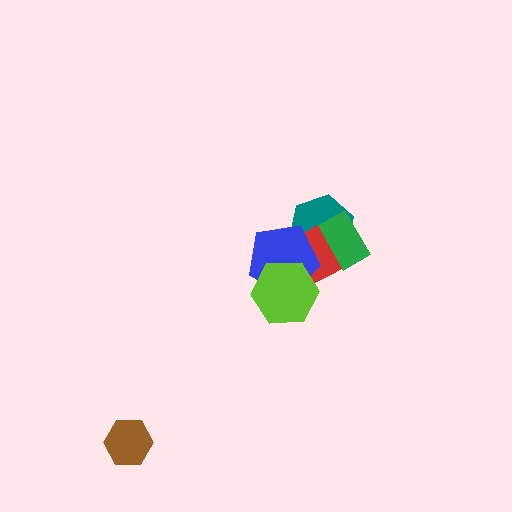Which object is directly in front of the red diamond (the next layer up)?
The green rectangle is directly in front of the red diamond.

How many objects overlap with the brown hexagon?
0 objects overlap with the brown hexagon.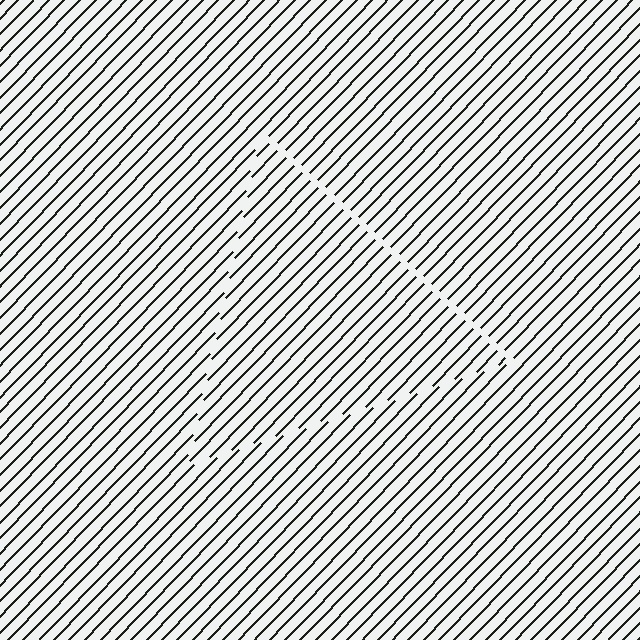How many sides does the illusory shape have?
3 sides — the line-ends trace a triangle.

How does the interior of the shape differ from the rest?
The interior of the shape contains the same grating, shifted by half a period — the contour is defined by the phase discontinuity where line-ends from the inner and outer gratings abut.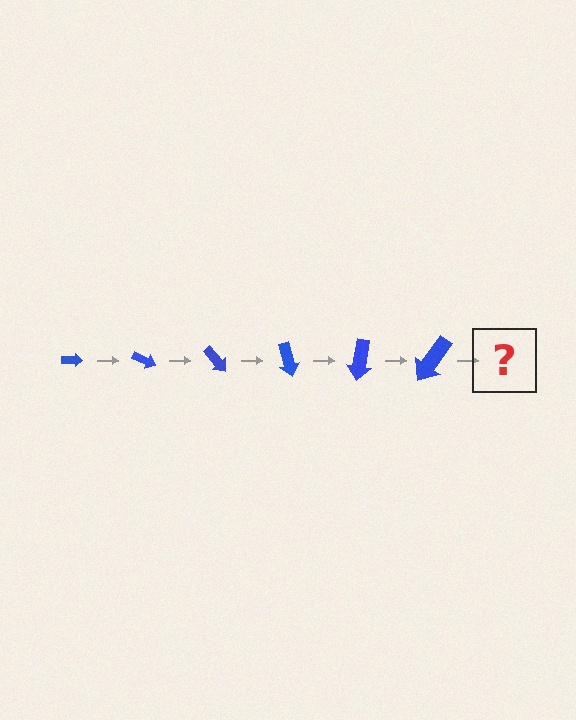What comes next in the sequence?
The next element should be an arrow, larger than the previous one and rotated 150 degrees from the start.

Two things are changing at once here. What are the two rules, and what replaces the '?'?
The two rules are that the arrow grows larger each step and it rotates 25 degrees each step. The '?' should be an arrow, larger than the previous one and rotated 150 degrees from the start.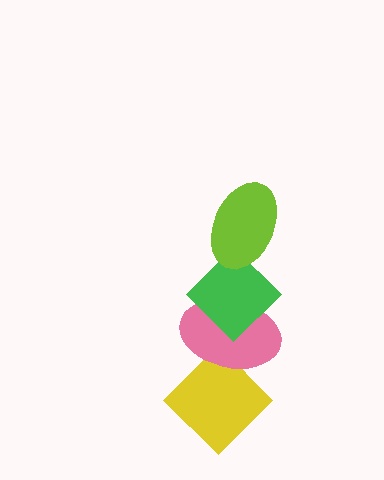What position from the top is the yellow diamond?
The yellow diamond is 4th from the top.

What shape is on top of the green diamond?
The lime ellipse is on top of the green diamond.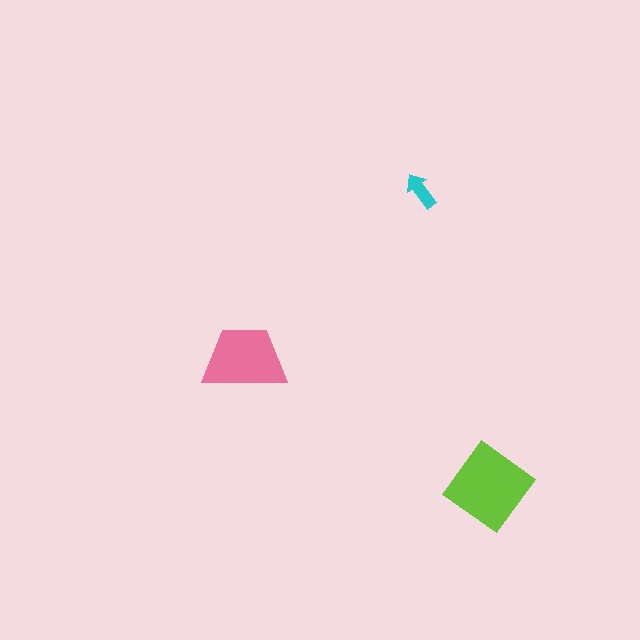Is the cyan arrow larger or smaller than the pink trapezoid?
Smaller.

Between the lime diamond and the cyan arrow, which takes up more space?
The lime diamond.